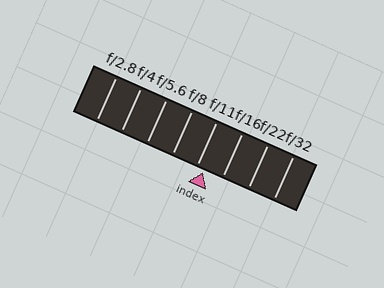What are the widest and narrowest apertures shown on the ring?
The widest aperture shown is f/2.8 and the narrowest is f/32.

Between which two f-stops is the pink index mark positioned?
The index mark is between f/11 and f/16.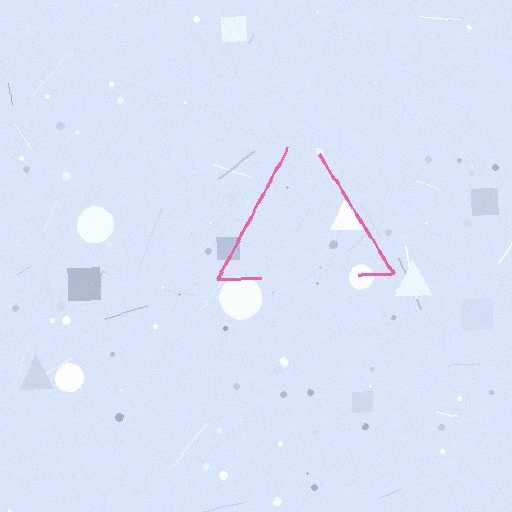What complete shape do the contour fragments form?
The contour fragments form a triangle.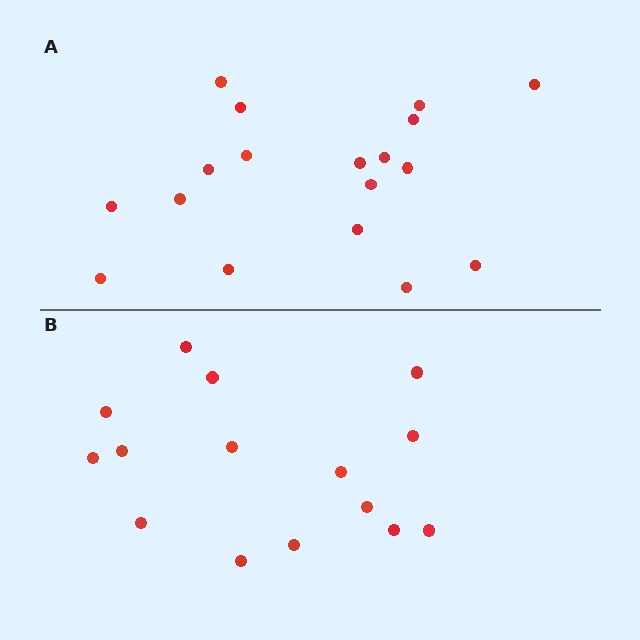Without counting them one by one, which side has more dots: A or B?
Region A (the top region) has more dots.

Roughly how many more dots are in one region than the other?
Region A has just a few more — roughly 2 or 3 more dots than region B.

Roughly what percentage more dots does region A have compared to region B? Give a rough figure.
About 20% more.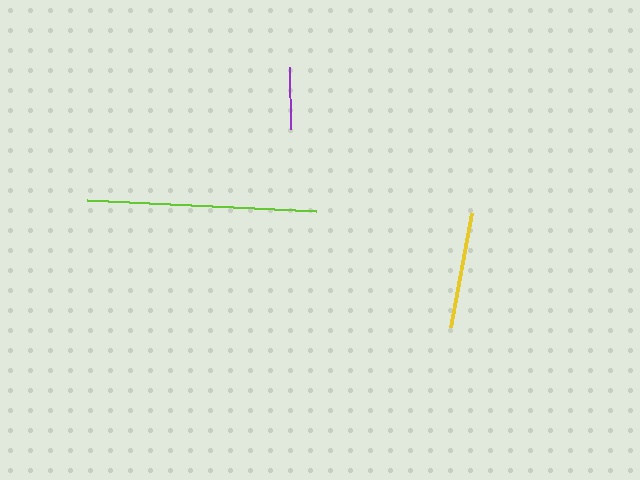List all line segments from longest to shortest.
From longest to shortest: lime, yellow, purple.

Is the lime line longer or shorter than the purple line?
The lime line is longer than the purple line.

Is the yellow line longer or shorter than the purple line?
The yellow line is longer than the purple line.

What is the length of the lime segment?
The lime segment is approximately 229 pixels long.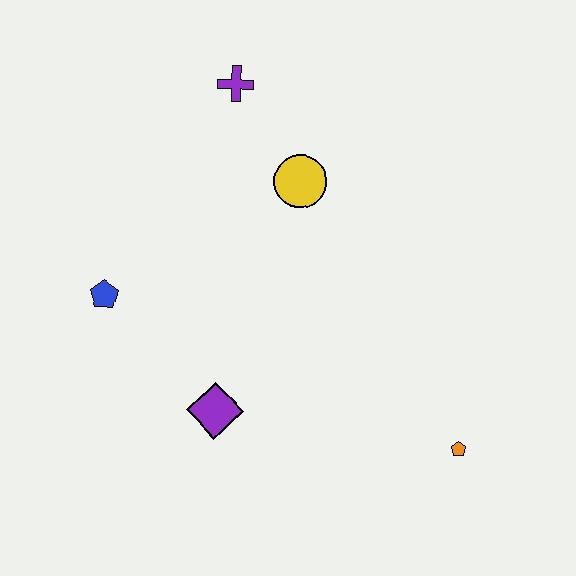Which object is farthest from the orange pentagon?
The purple cross is farthest from the orange pentagon.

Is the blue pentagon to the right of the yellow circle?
No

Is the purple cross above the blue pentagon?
Yes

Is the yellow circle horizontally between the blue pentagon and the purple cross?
No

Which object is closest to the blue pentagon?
The purple diamond is closest to the blue pentagon.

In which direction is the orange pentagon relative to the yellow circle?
The orange pentagon is below the yellow circle.